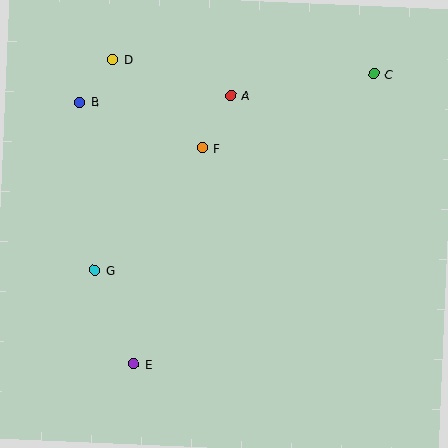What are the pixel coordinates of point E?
Point E is at (134, 364).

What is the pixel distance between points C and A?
The distance between C and A is 145 pixels.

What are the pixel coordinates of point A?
Point A is at (231, 95).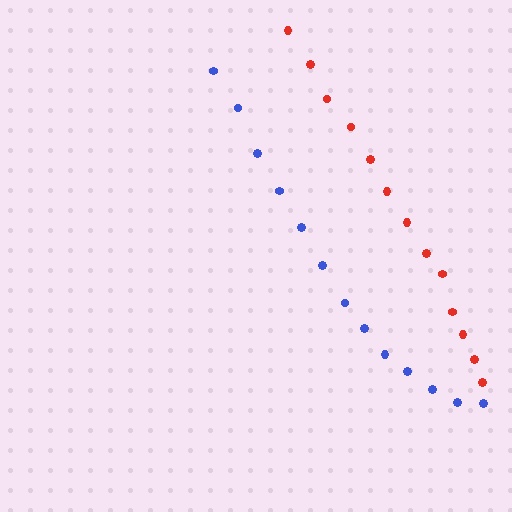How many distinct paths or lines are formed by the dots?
There are 2 distinct paths.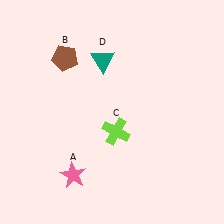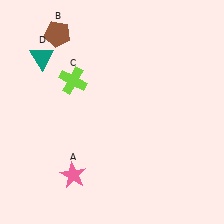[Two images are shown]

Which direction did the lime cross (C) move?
The lime cross (C) moved up.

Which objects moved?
The objects that moved are: the brown pentagon (B), the lime cross (C), the teal triangle (D).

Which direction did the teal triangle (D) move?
The teal triangle (D) moved left.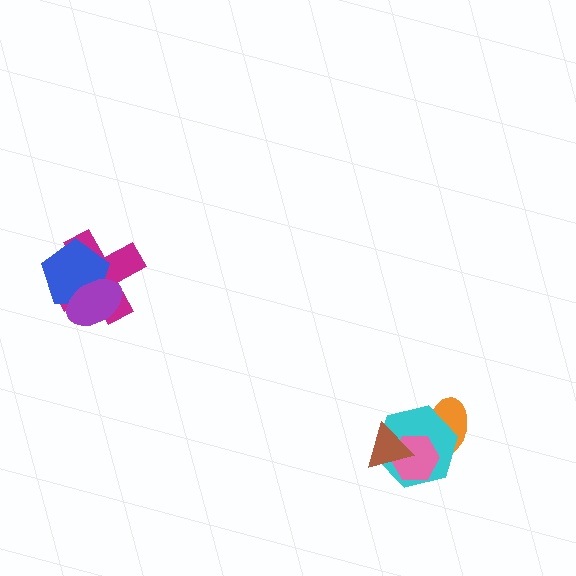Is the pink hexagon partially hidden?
Yes, it is partially covered by another shape.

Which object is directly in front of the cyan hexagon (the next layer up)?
The pink hexagon is directly in front of the cyan hexagon.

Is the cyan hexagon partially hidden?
Yes, it is partially covered by another shape.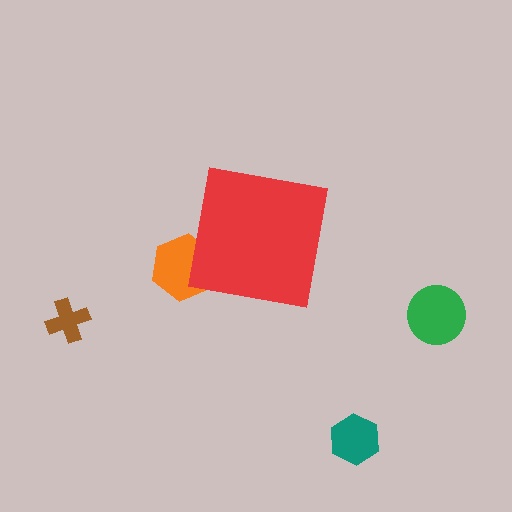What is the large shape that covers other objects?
A red square.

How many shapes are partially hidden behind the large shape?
1 shape is partially hidden.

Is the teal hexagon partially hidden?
No, the teal hexagon is fully visible.